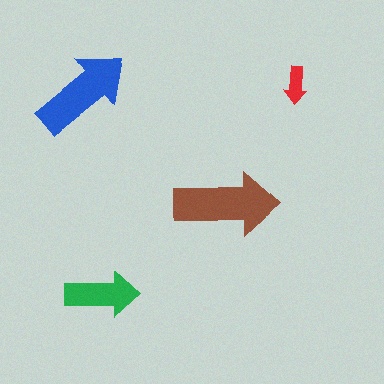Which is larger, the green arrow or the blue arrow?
The blue one.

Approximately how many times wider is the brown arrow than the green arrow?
About 1.5 times wider.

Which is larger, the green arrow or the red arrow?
The green one.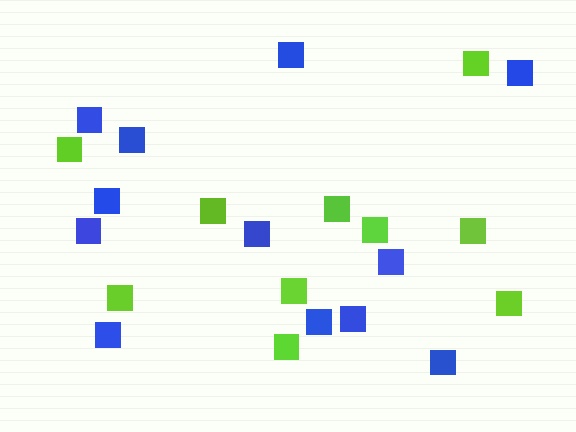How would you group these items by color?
There are 2 groups: one group of lime squares (10) and one group of blue squares (12).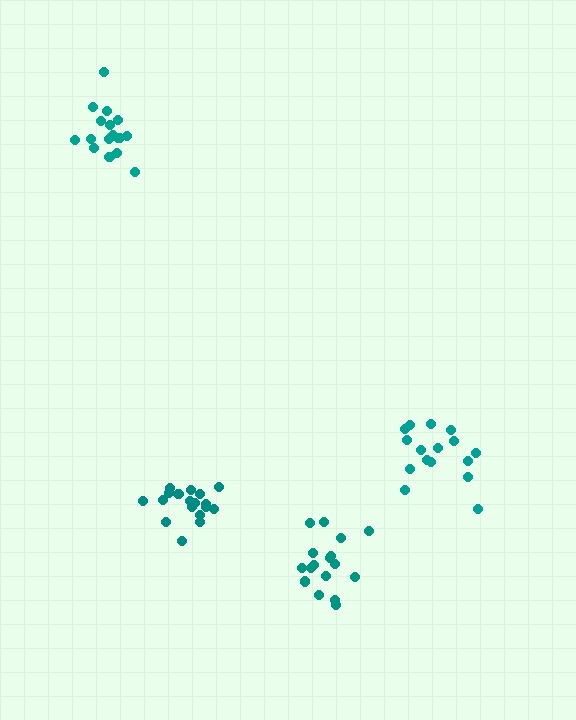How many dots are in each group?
Group 1: 17 dots, Group 2: 17 dots, Group 3: 18 dots, Group 4: 16 dots (68 total).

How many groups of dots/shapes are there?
There are 4 groups.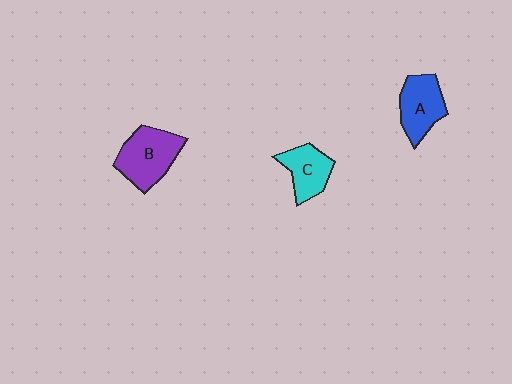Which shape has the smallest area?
Shape C (cyan).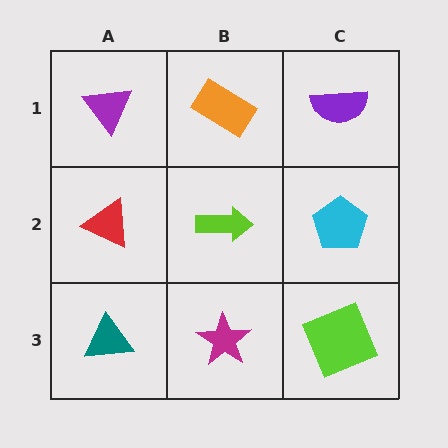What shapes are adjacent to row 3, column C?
A cyan pentagon (row 2, column C), a magenta star (row 3, column B).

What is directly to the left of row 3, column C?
A magenta star.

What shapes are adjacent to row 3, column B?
A lime arrow (row 2, column B), a teal triangle (row 3, column A), a lime square (row 3, column C).